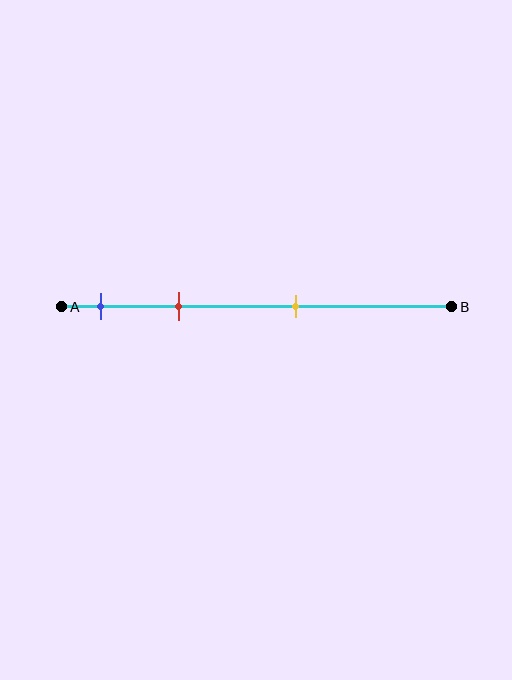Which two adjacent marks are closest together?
The blue and red marks are the closest adjacent pair.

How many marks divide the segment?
There are 3 marks dividing the segment.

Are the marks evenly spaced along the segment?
No, the marks are not evenly spaced.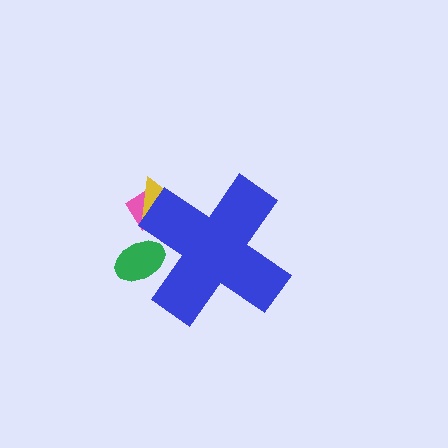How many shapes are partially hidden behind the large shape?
3 shapes are partially hidden.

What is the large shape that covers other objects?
A blue cross.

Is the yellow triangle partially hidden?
Yes, the yellow triangle is partially hidden behind the blue cross.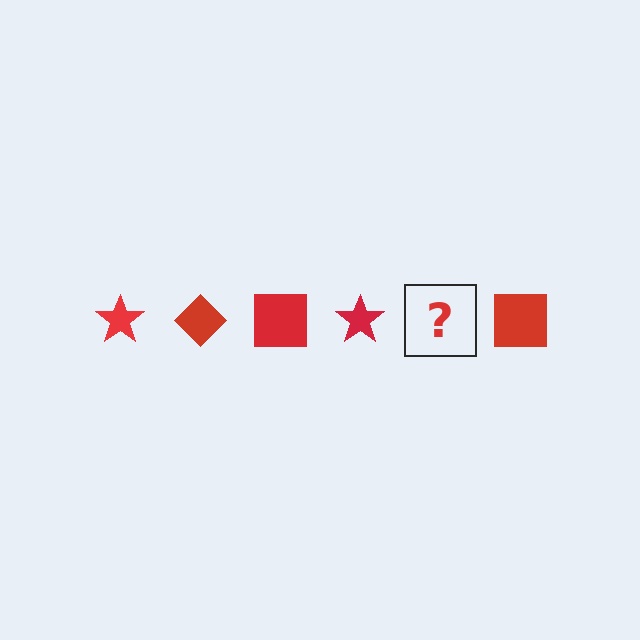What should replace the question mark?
The question mark should be replaced with a red diamond.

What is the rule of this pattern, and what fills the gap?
The rule is that the pattern cycles through star, diamond, square shapes in red. The gap should be filled with a red diamond.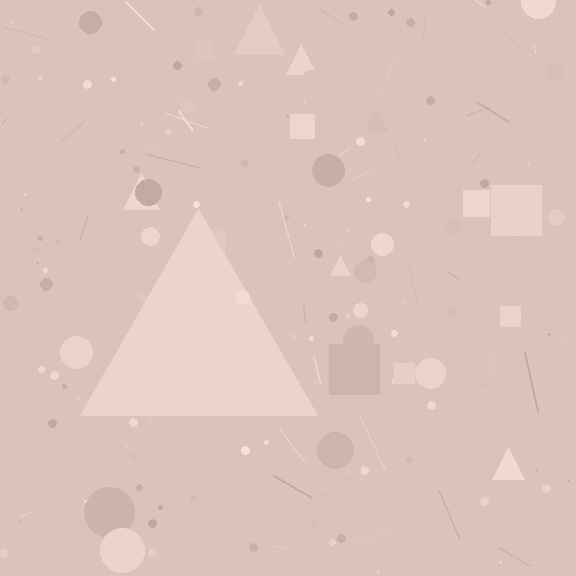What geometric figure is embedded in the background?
A triangle is embedded in the background.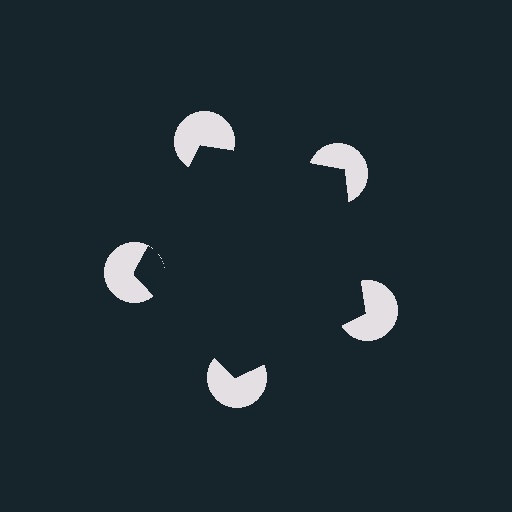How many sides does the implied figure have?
5 sides.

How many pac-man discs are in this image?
There are 5 — one at each vertex of the illusory pentagon.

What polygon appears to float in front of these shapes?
An illusory pentagon — its edges are inferred from the aligned wedge cuts in the pac-man discs, not physically drawn.